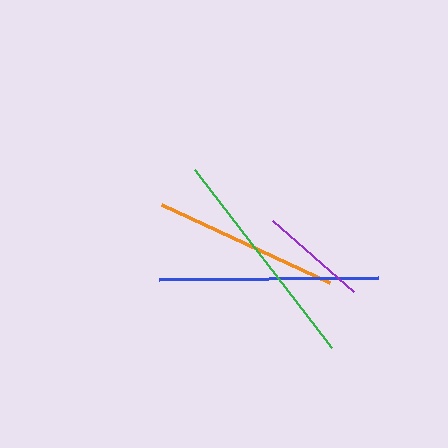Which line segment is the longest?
The green line is the longest at approximately 225 pixels.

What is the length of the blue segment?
The blue segment is approximately 219 pixels long.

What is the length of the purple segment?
The purple segment is approximately 108 pixels long.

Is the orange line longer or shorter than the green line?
The green line is longer than the orange line.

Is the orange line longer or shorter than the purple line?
The orange line is longer than the purple line.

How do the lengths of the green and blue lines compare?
The green and blue lines are approximately the same length.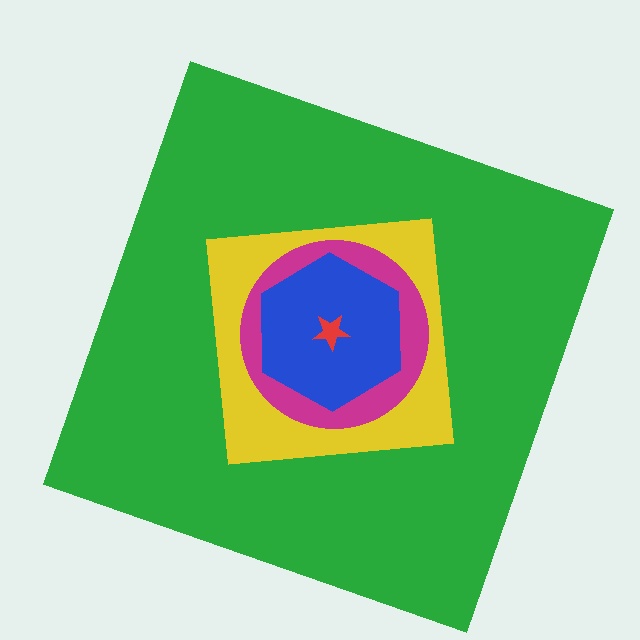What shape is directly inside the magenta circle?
The blue hexagon.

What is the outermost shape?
The green square.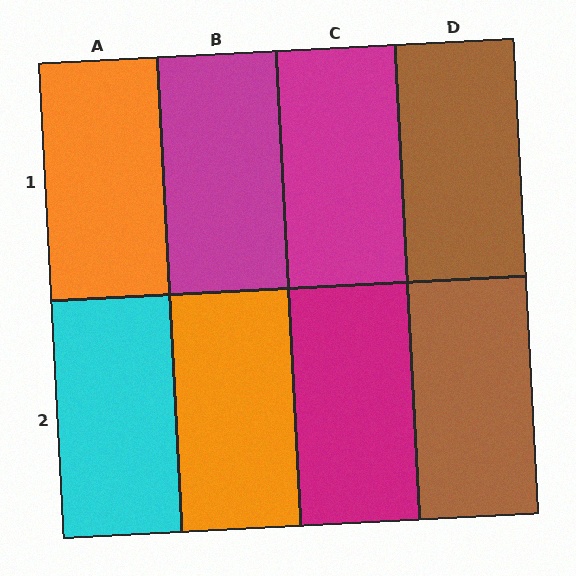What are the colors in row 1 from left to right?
Orange, magenta, magenta, brown.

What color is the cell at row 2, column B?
Orange.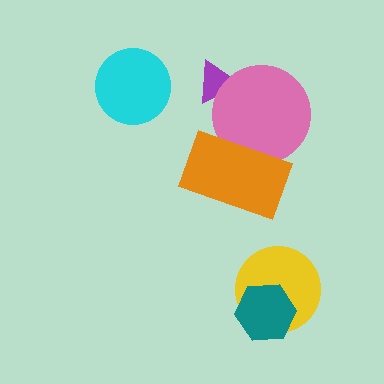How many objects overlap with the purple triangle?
1 object overlaps with the purple triangle.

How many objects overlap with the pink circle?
2 objects overlap with the pink circle.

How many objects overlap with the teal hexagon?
1 object overlaps with the teal hexagon.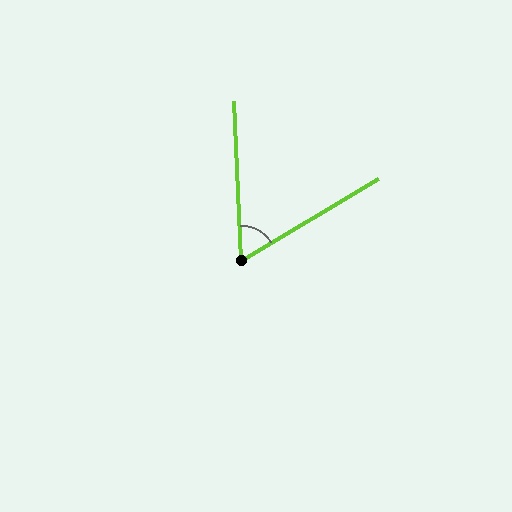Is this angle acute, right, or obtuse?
It is acute.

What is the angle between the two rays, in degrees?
Approximately 62 degrees.